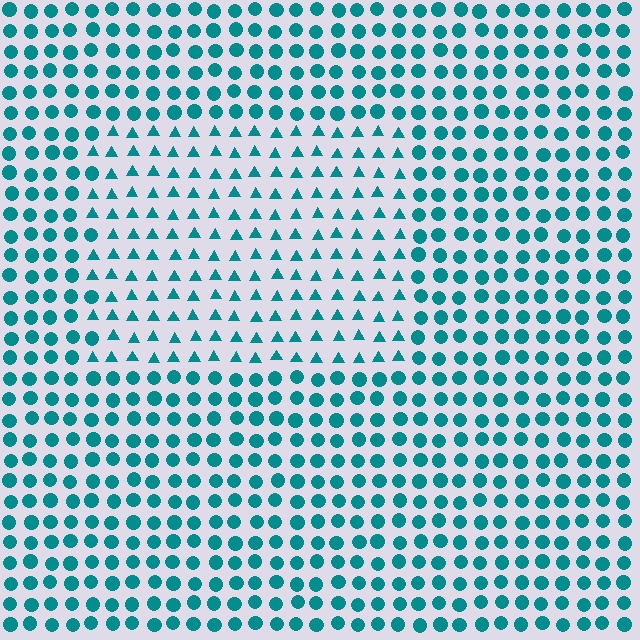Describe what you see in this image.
The image is filled with small teal elements arranged in a uniform grid. A rectangle-shaped region contains triangles, while the surrounding area contains circles. The boundary is defined purely by the change in element shape.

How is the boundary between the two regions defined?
The boundary is defined by a change in element shape: triangles inside vs. circles outside. All elements share the same color and spacing.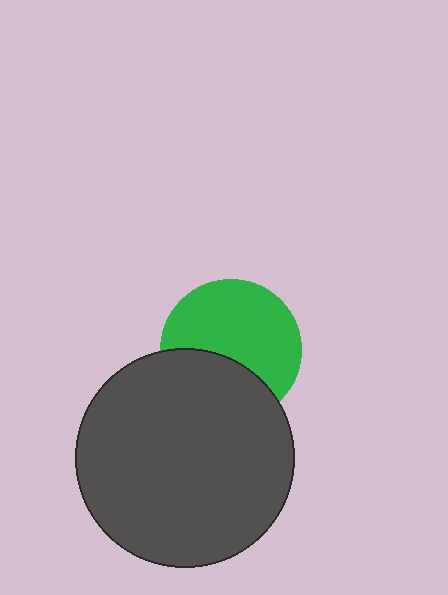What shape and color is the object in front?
The object in front is a dark gray circle.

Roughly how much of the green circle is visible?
About half of it is visible (roughly 63%).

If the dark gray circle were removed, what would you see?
You would see the complete green circle.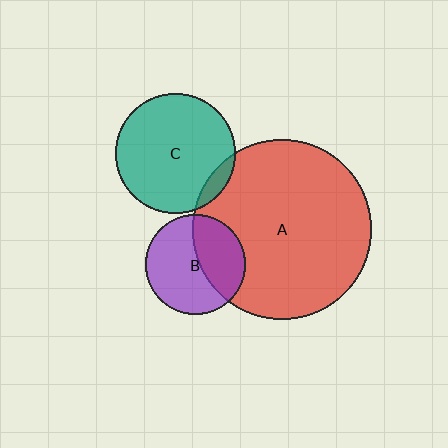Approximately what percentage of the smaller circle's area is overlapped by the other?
Approximately 10%.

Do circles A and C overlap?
Yes.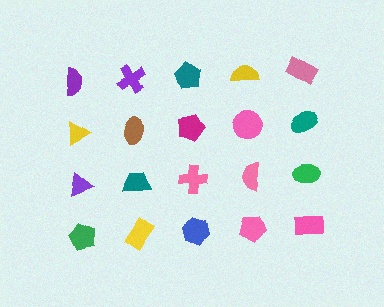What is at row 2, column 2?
A brown ellipse.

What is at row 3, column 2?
A teal trapezoid.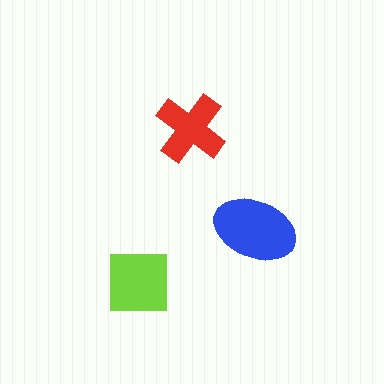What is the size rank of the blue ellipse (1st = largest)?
1st.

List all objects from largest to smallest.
The blue ellipse, the lime square, the red cross.